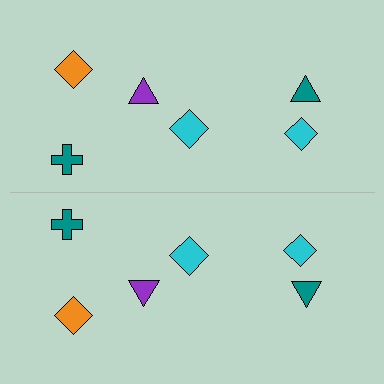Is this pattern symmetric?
Yes, this pattern has bilateral (reflection) symmetry.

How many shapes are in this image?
There are 12 shapes in this image.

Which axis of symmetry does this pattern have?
The pattern has a horizontal axis of symmetry running through the center of the image.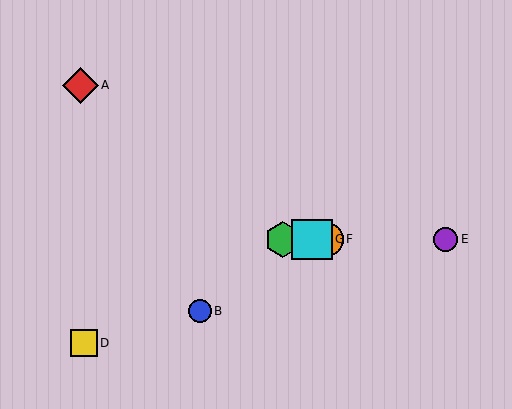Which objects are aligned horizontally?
Objects C, E, F, G are aligned horizontally.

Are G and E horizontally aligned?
Yes, both are at y≈239.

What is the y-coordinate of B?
Object B is at y≈311.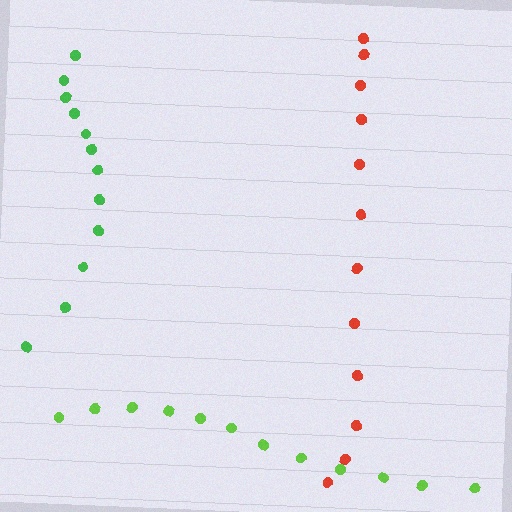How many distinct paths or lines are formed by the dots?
There are 3 distinct paths.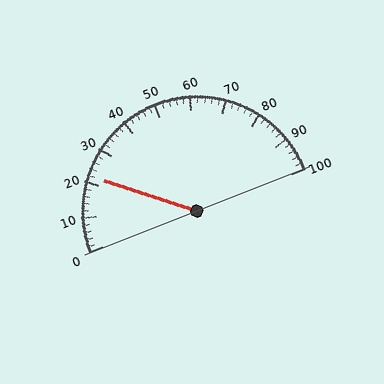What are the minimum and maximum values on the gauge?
The gauge ranges from 0 to 100.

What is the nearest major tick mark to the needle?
The nearest major tick mark is 20.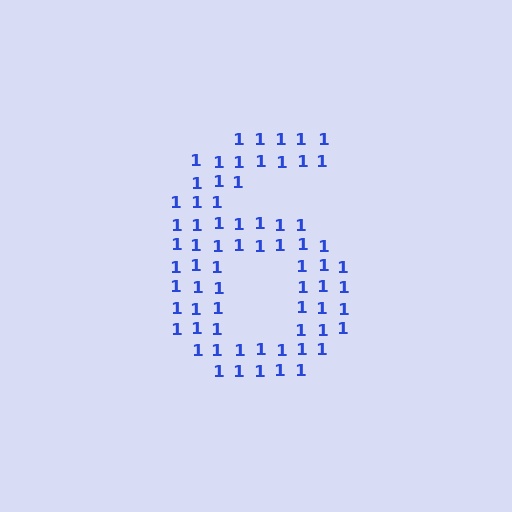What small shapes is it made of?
It is made of small digit 1's.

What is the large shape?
The large shape is the digit 6.